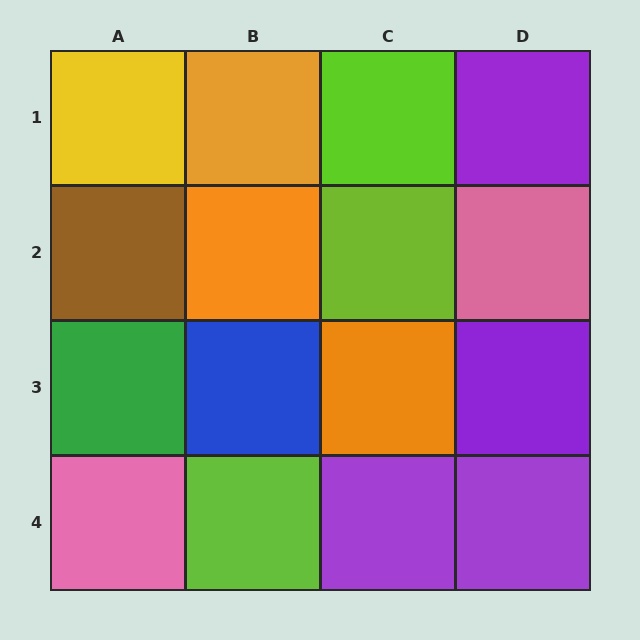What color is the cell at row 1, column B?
Orange.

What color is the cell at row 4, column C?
Purple.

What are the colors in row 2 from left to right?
Brown, orange, lime, pink.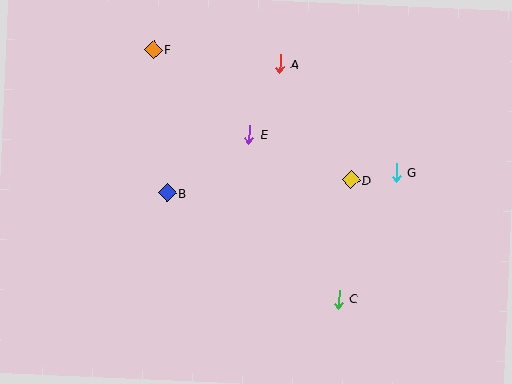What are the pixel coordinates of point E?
Point E is at (249, 134).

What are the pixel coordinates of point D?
Point D is at (351, 180).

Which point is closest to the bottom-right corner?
Point C is closest to the bottom-right corner.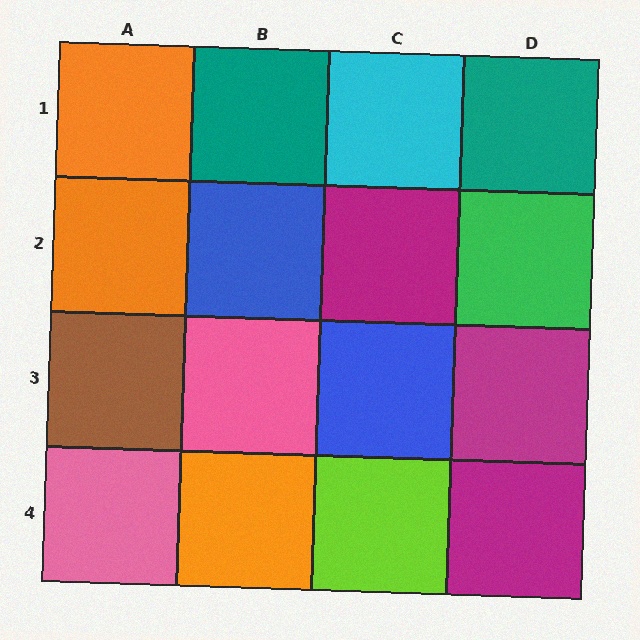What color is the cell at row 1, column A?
Orange.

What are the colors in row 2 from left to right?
Orange, blue, magenta, green.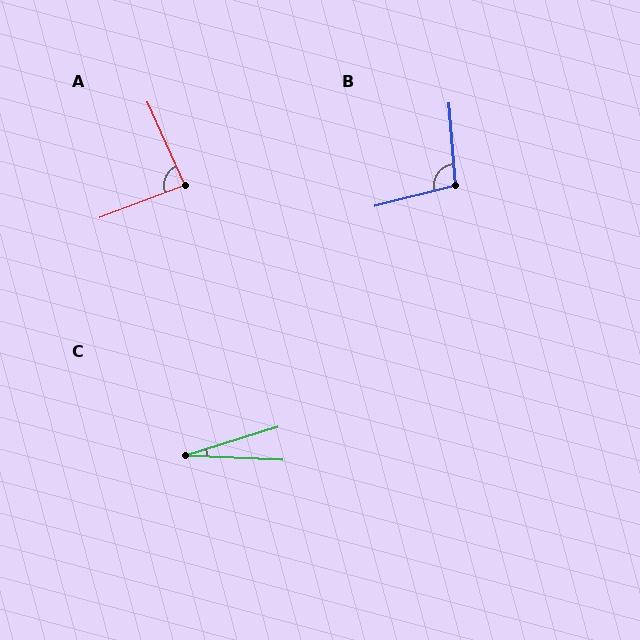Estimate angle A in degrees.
Approximately 87 degrees.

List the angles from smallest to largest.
C (20°), A (87°), B (99°).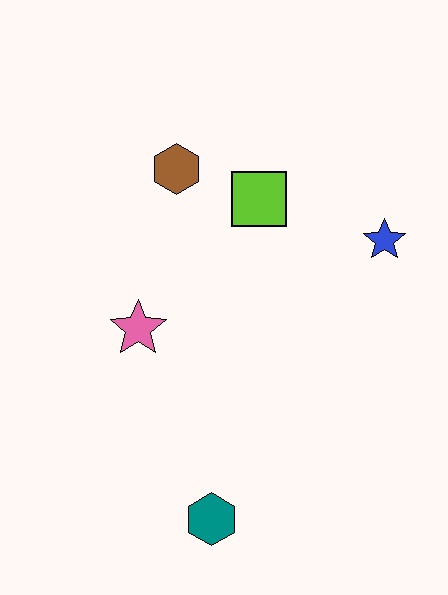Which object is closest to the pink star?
The brown hexagon is closest to the pink star.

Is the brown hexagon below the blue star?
No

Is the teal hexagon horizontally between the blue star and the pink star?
Yes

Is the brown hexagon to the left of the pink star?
No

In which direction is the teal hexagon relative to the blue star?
The teal hexagon is below the blue star.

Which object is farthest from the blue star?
The teal hexagon is farthest from the blue star.